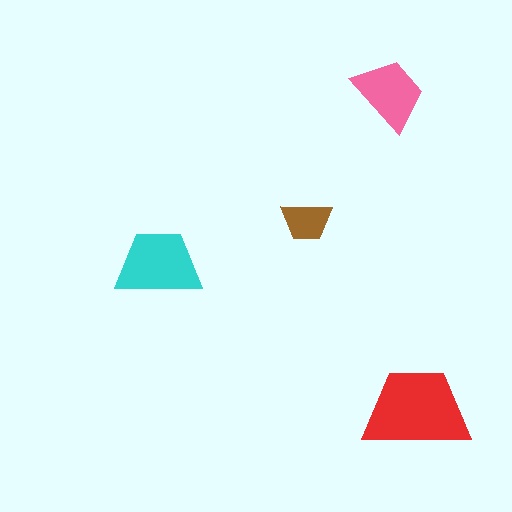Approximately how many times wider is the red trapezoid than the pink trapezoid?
About 1.5 times wider.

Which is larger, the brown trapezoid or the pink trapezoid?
The pink one.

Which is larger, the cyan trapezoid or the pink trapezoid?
The cyan one.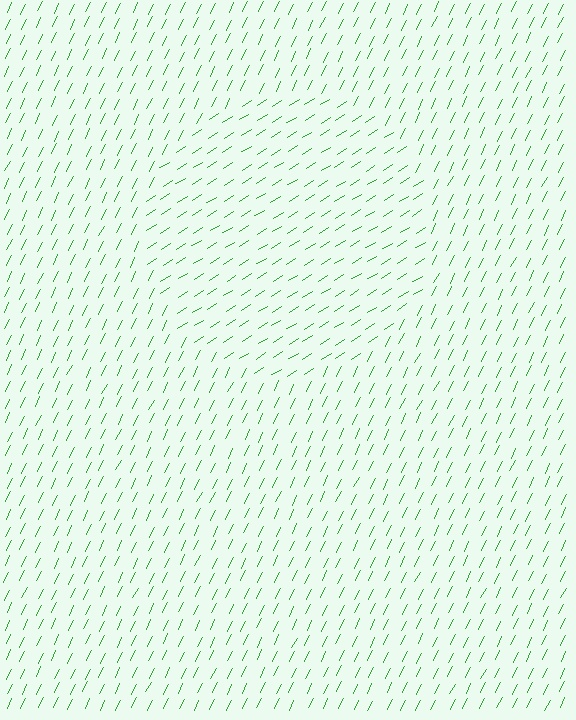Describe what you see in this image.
The image is filled with small green line segments. A circle region in the image has lines oriented differently from the surrounding lines, creating a visible texture boundary.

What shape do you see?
I see a circle.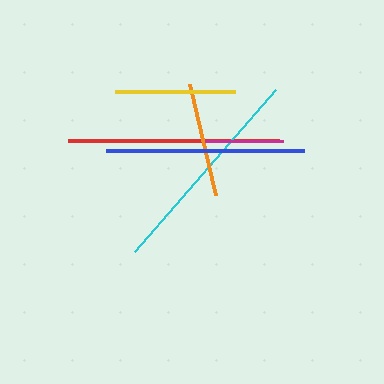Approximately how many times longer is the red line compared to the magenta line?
The red line is approximately 2.7 times the length of the magenta line.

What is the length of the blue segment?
The blue segment is approximately 198 pixels long.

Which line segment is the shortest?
The magenta line is the shortest at approximately 78 pixels.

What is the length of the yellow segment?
The yellow segment is approximately 120 pixels long.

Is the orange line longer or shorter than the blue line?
The blue line is longer than the orange line.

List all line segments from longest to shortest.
From longest to shortest: cyan, red, blue, yellow, orange, magenta.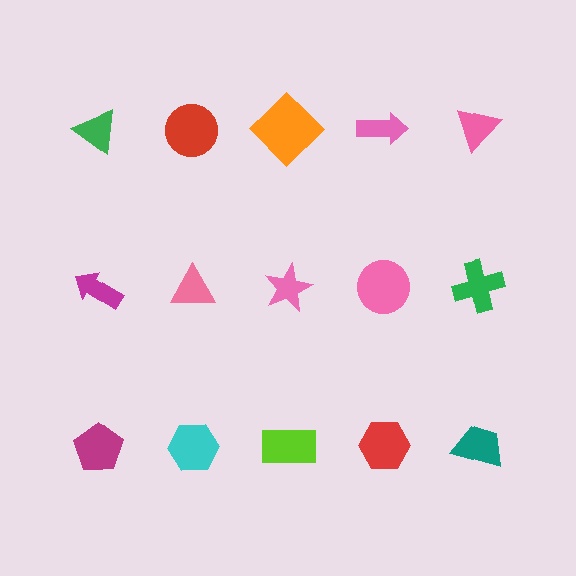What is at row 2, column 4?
A pink circle.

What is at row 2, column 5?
A green cross.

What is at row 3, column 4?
A red hexagon.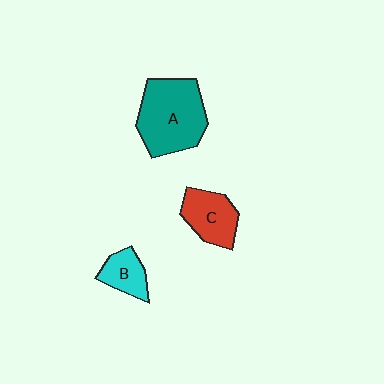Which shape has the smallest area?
Shape B (cyan).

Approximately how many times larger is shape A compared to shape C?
Approximately 1.8 times.